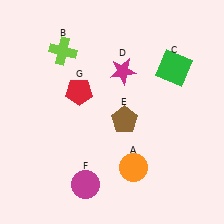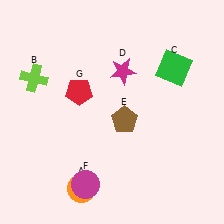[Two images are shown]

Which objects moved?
The objects that moved are: the orange circle (A), the lime cross (B).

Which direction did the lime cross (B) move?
The lime cross (B) moved left.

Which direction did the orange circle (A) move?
The orange circle (A) moved left.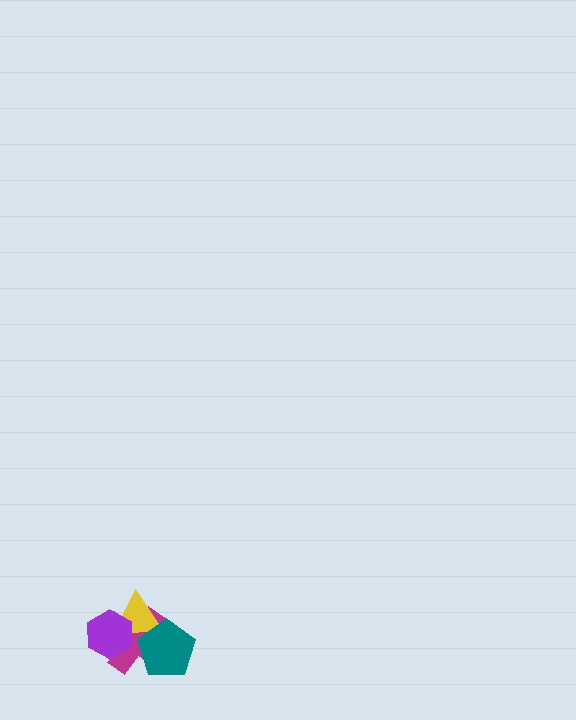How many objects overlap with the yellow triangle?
3 objects overlap with the yellow triangle.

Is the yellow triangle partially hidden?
Yes, it is partially covered by another shape.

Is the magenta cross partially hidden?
Yes, it is partially covered by another shape.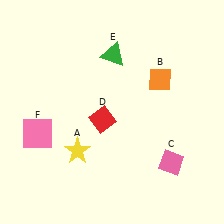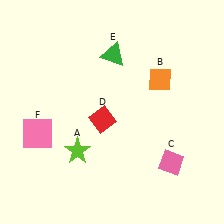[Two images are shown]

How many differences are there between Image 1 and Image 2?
There is 1 difference between the two images.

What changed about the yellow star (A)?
In Image 1, A is yellow. In Image 2, it changed to lime.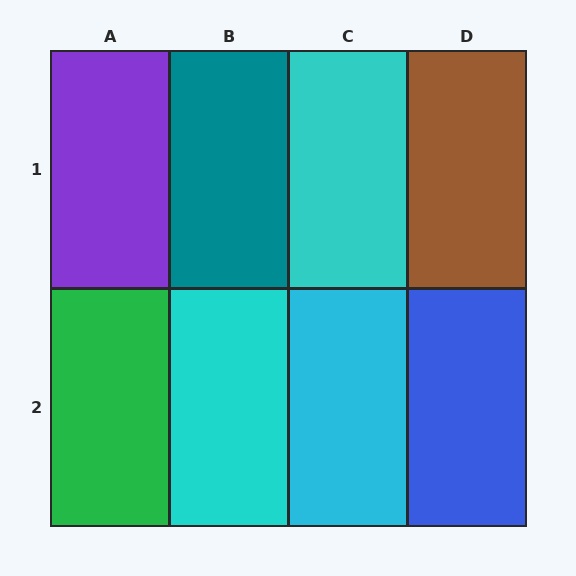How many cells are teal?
1 cell is teal.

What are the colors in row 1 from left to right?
Purple, teal, cyan, brown.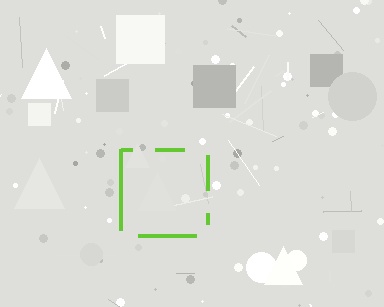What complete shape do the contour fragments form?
The contour fragments form a square.